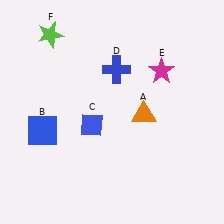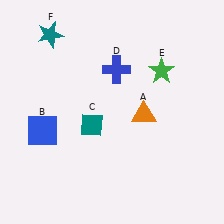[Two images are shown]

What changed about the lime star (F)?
In Image 1, F is lime. In Image 2, it changed to teal.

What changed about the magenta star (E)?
In Image 1, E is magenta. In Image 2, it changed to green.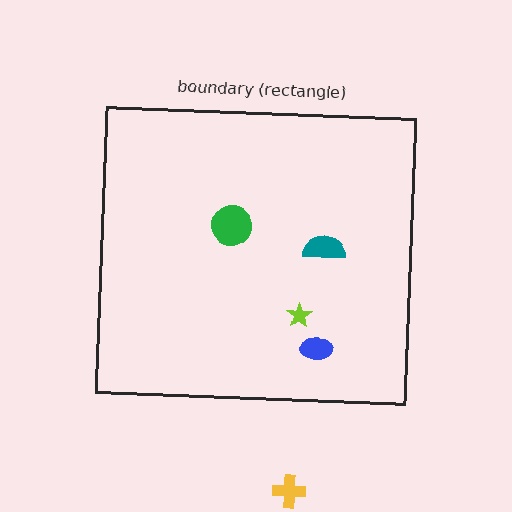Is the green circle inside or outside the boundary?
Inside.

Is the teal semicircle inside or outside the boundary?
Inside.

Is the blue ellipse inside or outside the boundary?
Inside.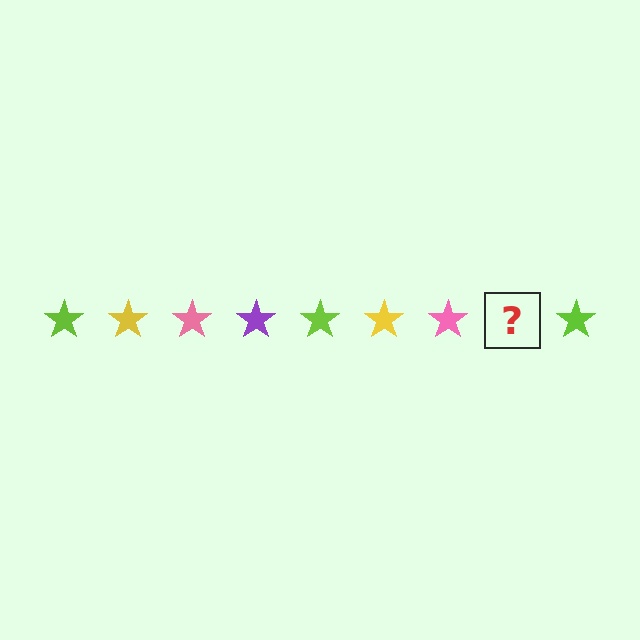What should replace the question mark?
The question mark should be replaced with a purple star.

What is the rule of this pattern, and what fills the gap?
The rule is that the pattern cycles through lime, yellow, pink, purple stars. The gap should be filled with a purple star.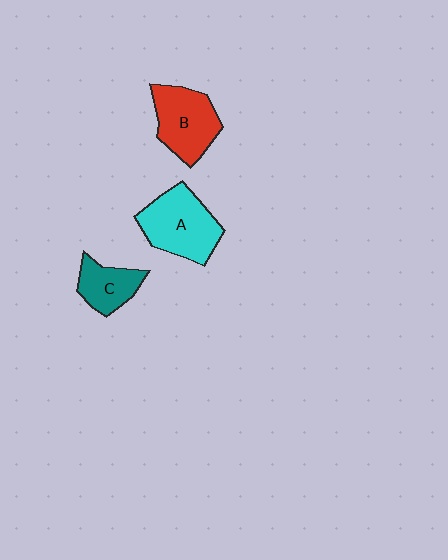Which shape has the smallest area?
Shape C (teal).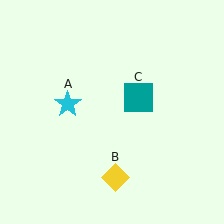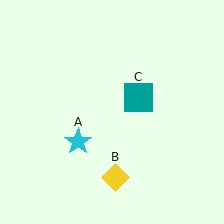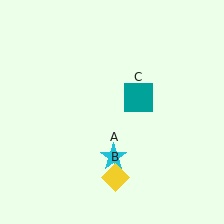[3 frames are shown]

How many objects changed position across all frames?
1 object changed position: cyan star (object A).